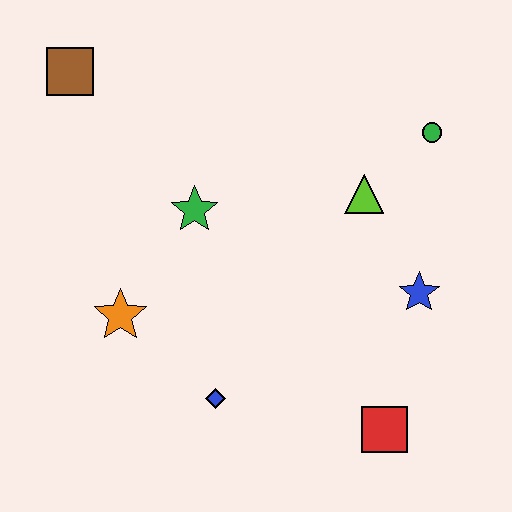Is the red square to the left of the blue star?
Yes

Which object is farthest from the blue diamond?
The brown square is farthest from the blue diamond.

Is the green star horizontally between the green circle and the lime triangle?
No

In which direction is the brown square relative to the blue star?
The brown square is to the left of the blue star.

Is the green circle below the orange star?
No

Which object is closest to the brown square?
The green star is closest to the brown square.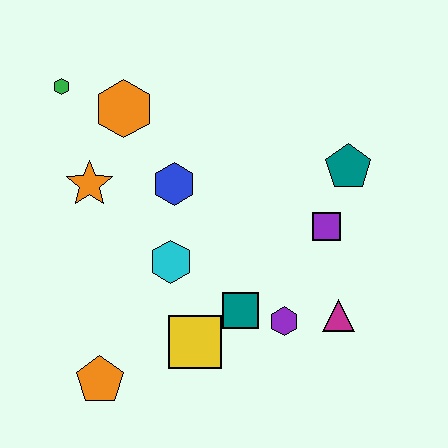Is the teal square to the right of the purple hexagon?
No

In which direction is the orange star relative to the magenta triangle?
The orange star is to the left of the magenta triangle.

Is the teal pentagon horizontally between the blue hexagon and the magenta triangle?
No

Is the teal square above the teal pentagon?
No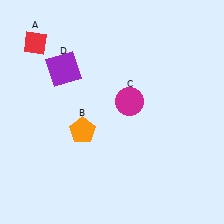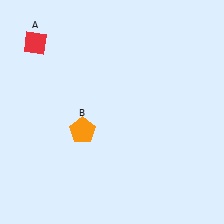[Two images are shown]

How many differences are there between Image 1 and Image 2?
There are 2 differences between the two images.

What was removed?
The purple square (D), the magenta circle (C) were removed in Image 2.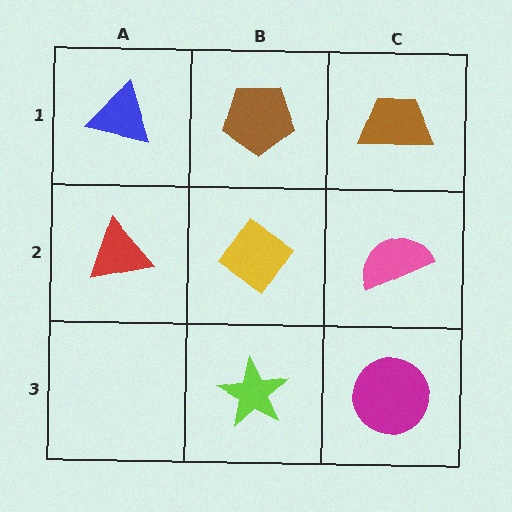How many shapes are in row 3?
2 shapes.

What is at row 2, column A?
A red triangle.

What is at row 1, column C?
A brown trapezoid.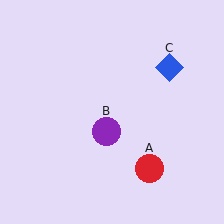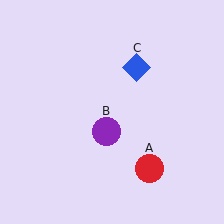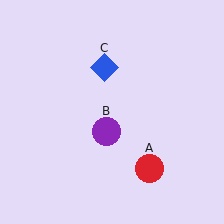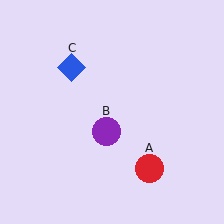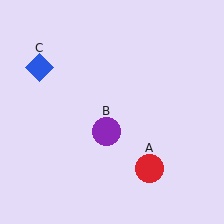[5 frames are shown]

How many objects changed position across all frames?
1 object changed position: blue diamond (object C).